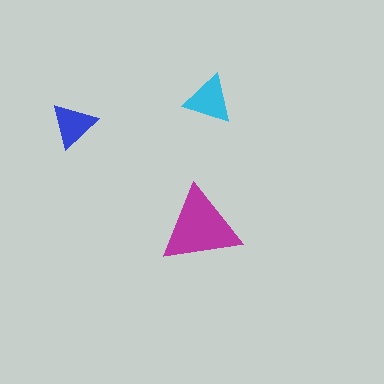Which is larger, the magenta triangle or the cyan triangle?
The magenta one.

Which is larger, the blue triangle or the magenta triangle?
The magenta one.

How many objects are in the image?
There are 3 objects in the image.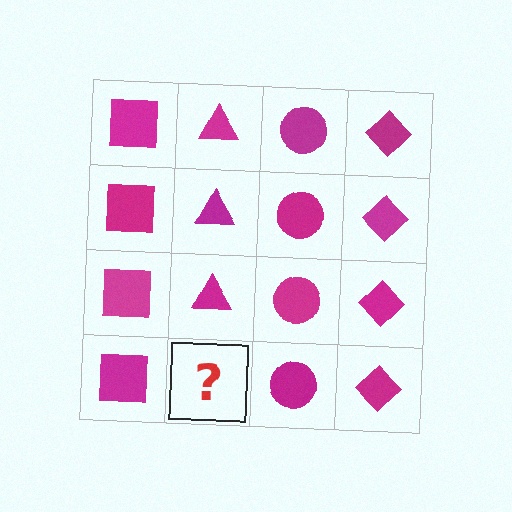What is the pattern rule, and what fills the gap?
The rule is that each column has a consistent shape. The gap should be filled with a magenta triangle.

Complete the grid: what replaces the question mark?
The question mark should be replaced with a magenta triangle.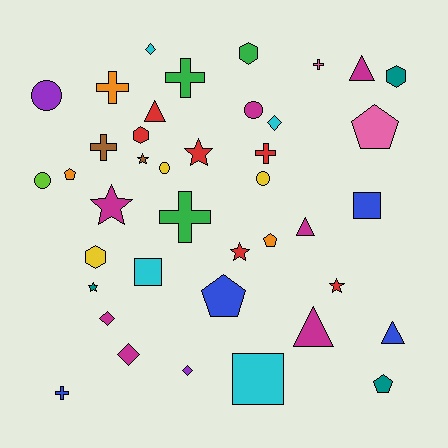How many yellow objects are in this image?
There are 3 yellow objects.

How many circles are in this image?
There are 5 circles.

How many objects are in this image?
There are 40 objects.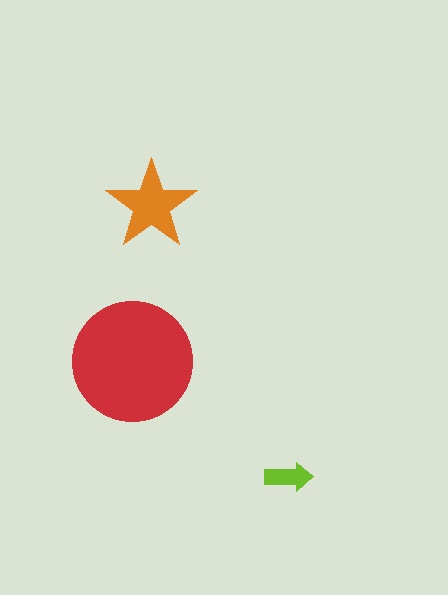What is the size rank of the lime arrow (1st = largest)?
3rd.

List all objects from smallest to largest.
The lime arrow, the orange star, the red circle.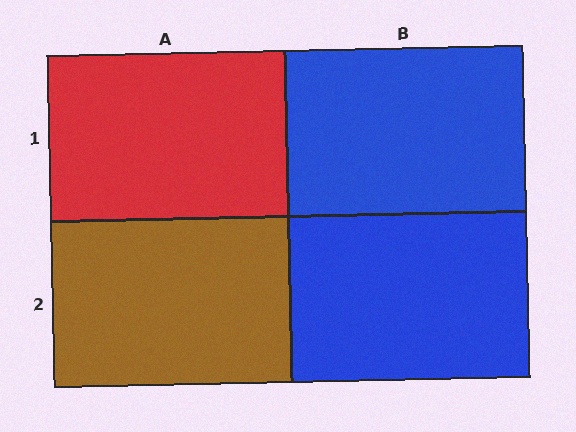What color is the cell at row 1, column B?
Blue.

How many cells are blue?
2 cells are blue.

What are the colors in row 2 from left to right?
Brown, blue.